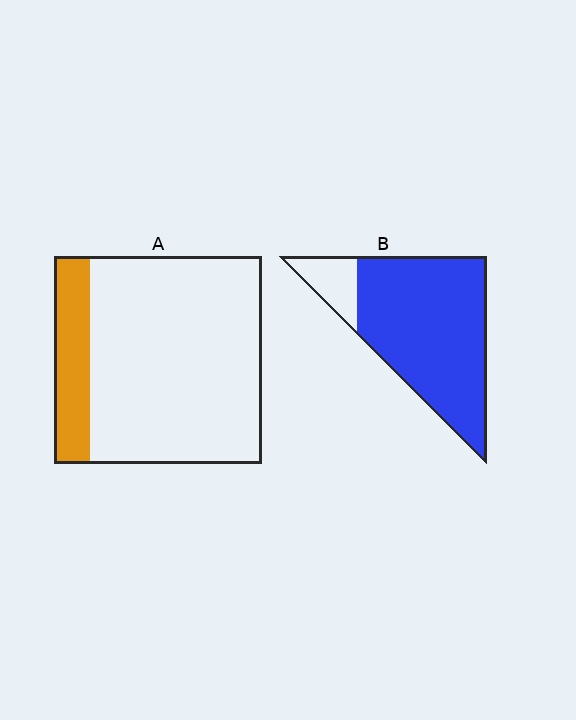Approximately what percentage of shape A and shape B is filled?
A is approximately 15% and B is approximately 85%.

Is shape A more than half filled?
No.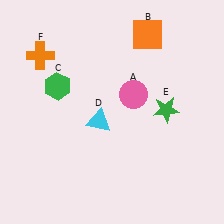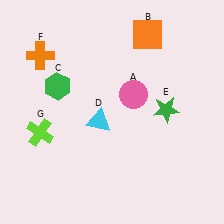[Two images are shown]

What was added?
A lime cross (G) was added in Image 2.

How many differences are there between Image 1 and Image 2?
There is 1 difference between the two images.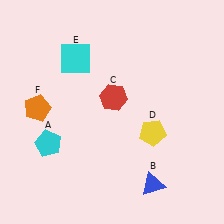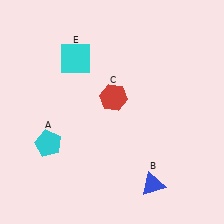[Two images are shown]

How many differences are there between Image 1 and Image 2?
There are 2 differences between the two images.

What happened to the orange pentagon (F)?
The orange pentagon (F) was removed in Image 2. It was in the top-left area of Image 1.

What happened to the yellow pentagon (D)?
The yellow pentagon (D) was removed in Image 2. It was in the bottom-right area of Image 1.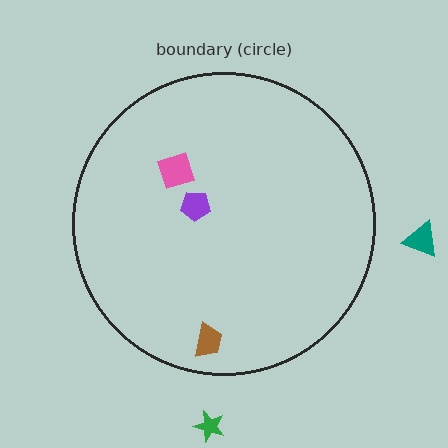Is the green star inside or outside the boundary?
Outside.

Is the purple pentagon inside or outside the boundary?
Inside.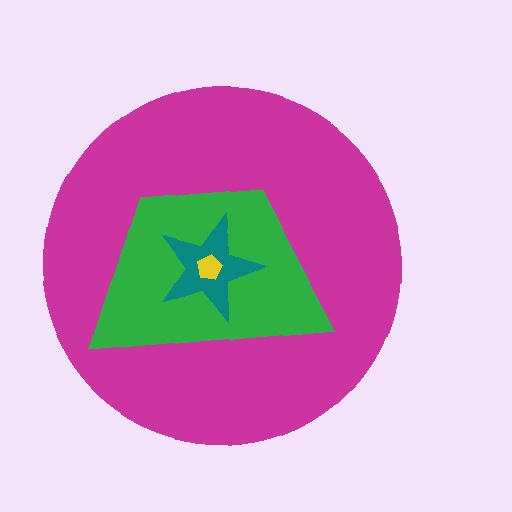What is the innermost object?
The yellow pentagon.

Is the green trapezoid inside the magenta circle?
Yes.